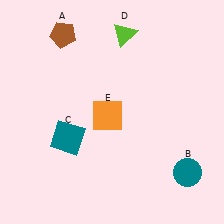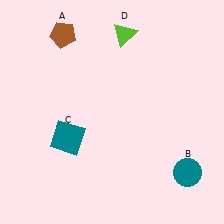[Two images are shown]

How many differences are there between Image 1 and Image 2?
There is 1 difference between the two images.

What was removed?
The orange square (E) was removed in Image 2.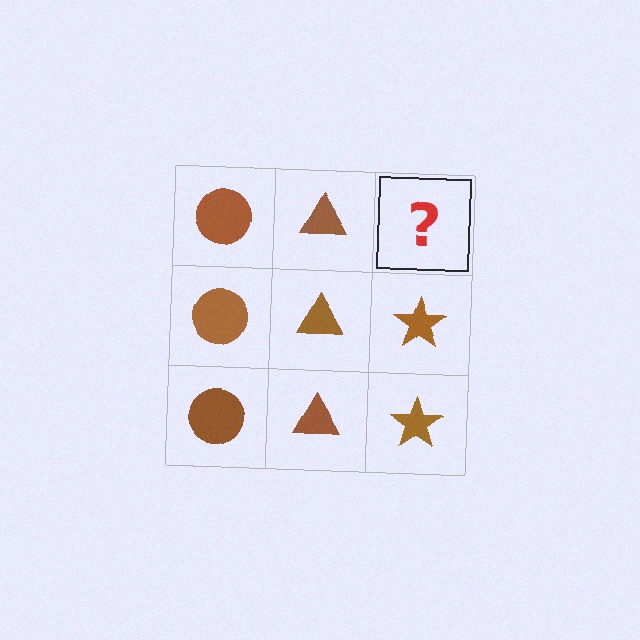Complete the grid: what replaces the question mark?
The question mark should be replaced with a brown star.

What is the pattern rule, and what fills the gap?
The rule is that each column has a consistent shape. The gap should be filled with a brown star.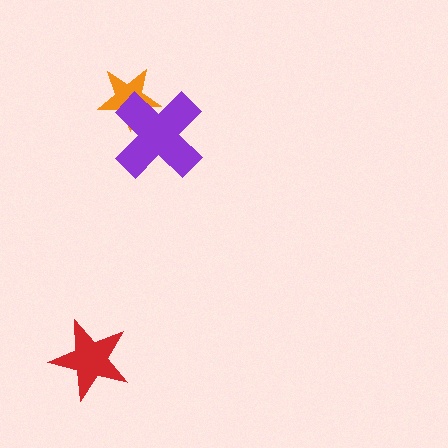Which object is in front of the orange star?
The purple cross is in front of the orange star.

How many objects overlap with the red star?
0 objects overlap with the red star.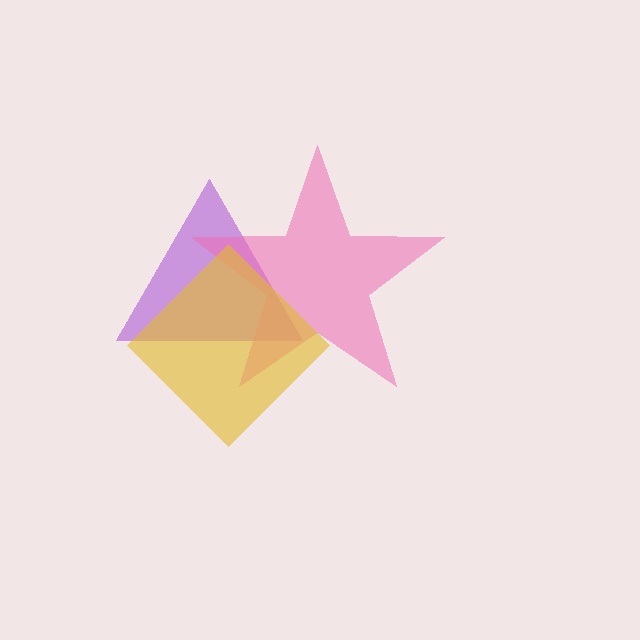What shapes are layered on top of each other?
The layered shapes are: a purple triangle, a pink star, a yellow diamond.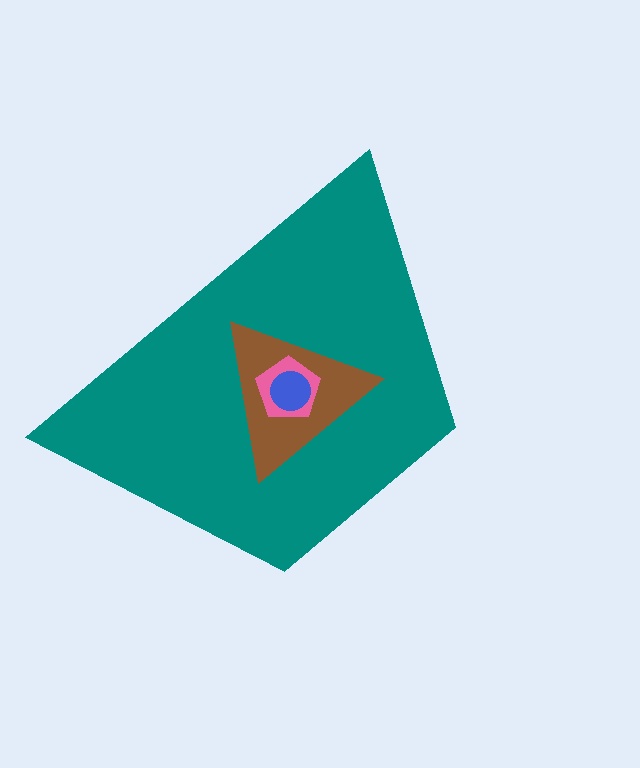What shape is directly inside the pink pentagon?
The blue circle.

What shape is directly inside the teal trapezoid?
The brown triangle.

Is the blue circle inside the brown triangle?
Yes.